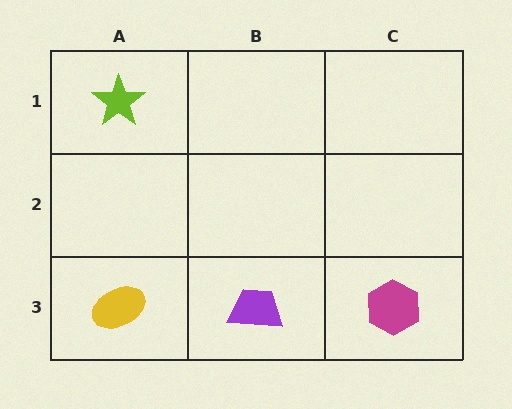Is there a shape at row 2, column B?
No, that cell is empty.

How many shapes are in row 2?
0 shapes.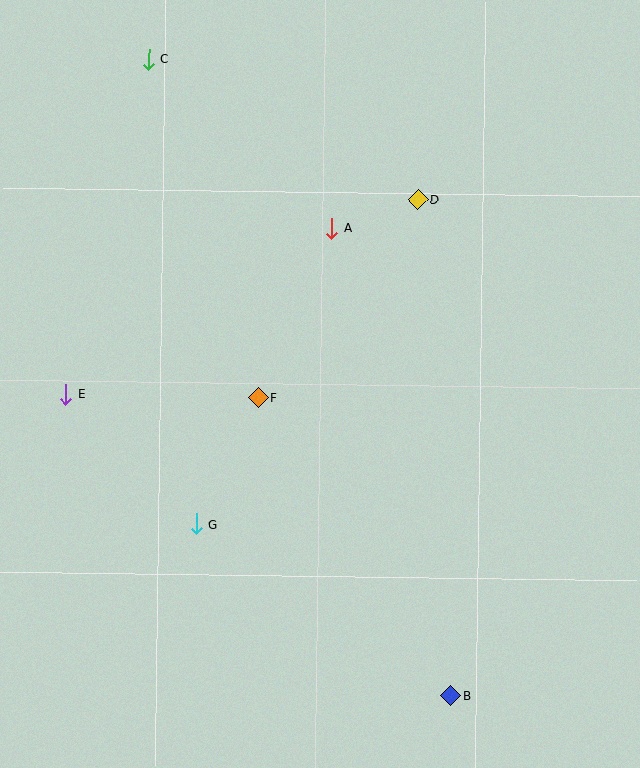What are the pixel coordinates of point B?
Point B is at (450, 696).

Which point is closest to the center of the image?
Point F at (258, 398) is closest to the center.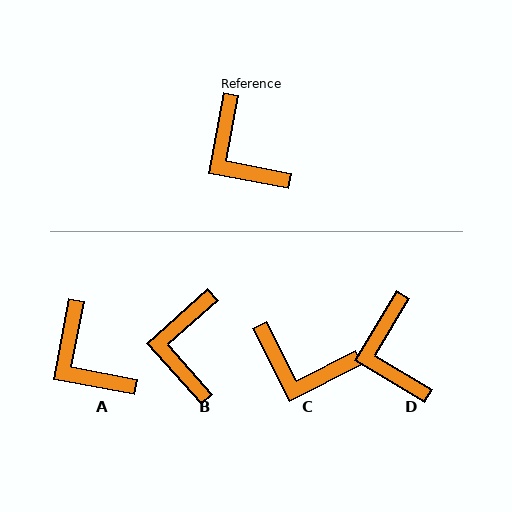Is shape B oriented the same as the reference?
No, it is off by about 37 degrees.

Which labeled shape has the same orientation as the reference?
A.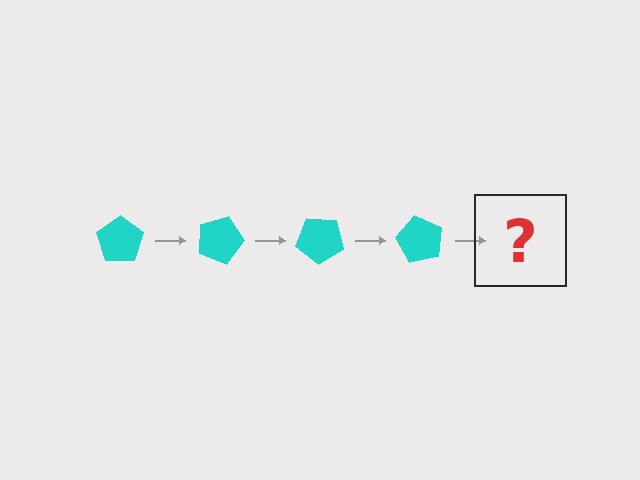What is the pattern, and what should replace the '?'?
The pattern is that the pentagon rotates 20 degrees each step. The '?' should be a cyan pentagon rotated 80 degrees.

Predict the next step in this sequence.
The next step is a cyan pentagon rotated 80 degrees.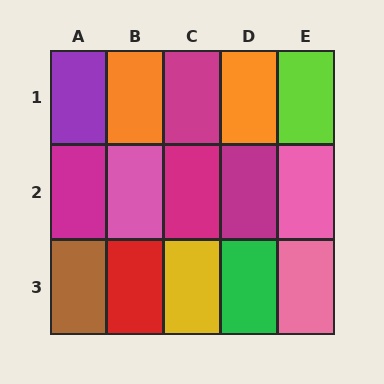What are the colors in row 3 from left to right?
Brown, red, yellow, green, pink.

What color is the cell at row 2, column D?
Magenta.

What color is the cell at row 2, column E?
Pink.